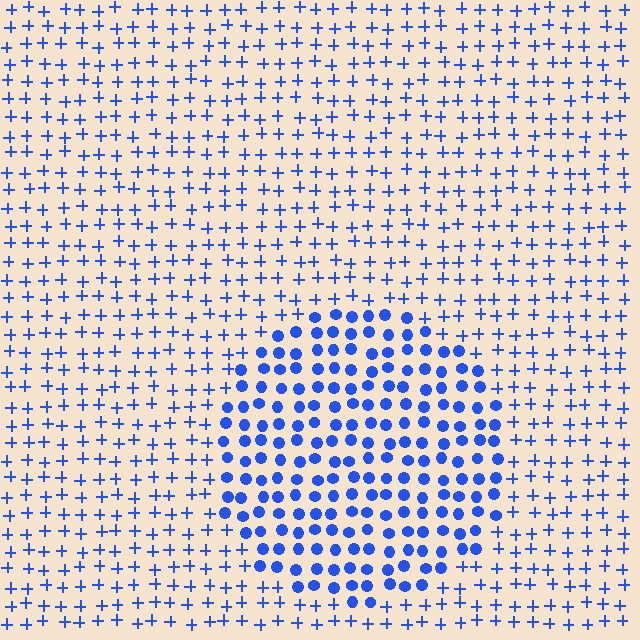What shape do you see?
I see a circle.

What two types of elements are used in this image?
The image uses circles inside the circle region and plus signs outside it.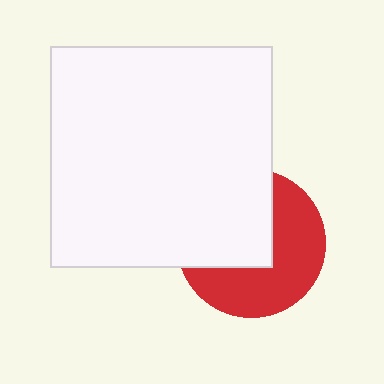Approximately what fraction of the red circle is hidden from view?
Roughly 47% of the red circle is hidden behind the white square.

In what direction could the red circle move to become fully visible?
The red circle could move toward the lower-right. That would shift it out from behind the white square entirely.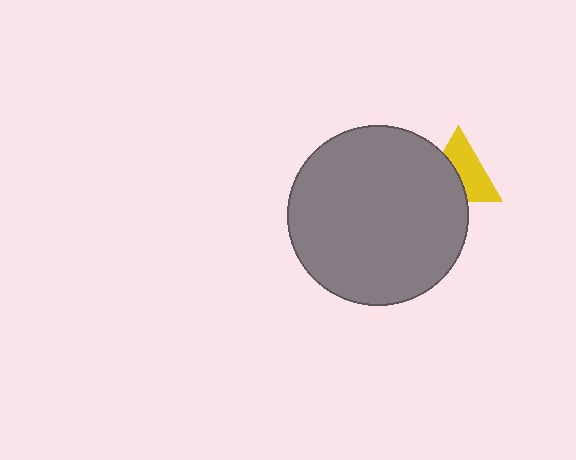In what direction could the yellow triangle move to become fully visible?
The yellow triangle could move right. That would shift it out from behind the gray circle entirely.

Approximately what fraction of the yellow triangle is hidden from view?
Roughly 44% of the yellow triangle is hidden behind the gray circle.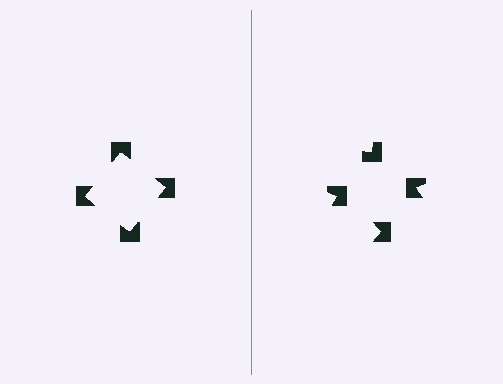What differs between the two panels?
The notched squares are positioned identically on both sides; only the wedge orientations differ. On the left they align to a square; on the right they are misaligned.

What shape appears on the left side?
An illusory square.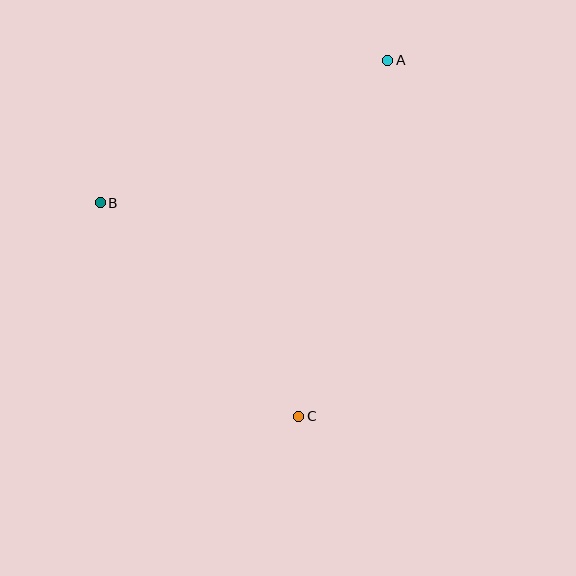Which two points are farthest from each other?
Points A and C are farthest from each other.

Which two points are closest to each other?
Points B and C are closest to each other.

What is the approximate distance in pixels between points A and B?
The distance between A and B is approximately 321 pixels.